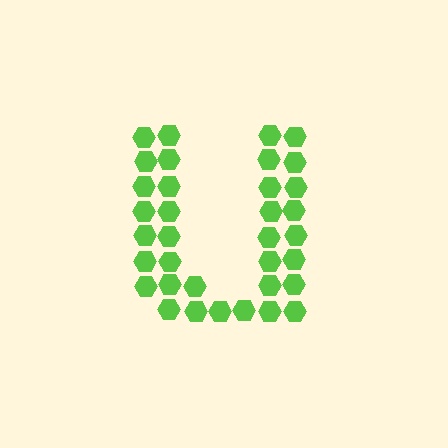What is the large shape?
The large shape is the letter U.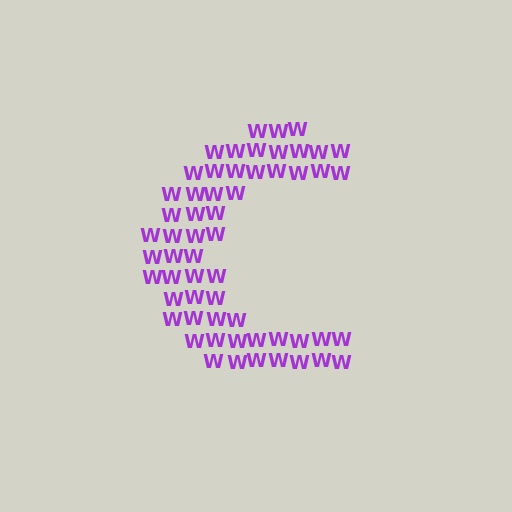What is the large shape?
The large shape is the letter C.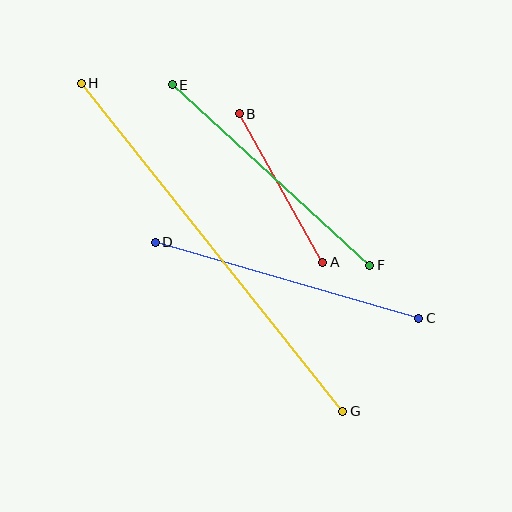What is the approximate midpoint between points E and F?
The midpoint is at approximately (271, 175) pixels.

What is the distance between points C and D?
The distance is approximately 275 pixels.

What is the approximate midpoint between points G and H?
The midpoint is at approximately (212, 247) pixels.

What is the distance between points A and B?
The distance is approximately 170 pixels.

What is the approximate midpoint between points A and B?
The midpoint is at approximately (281, 188) pixels.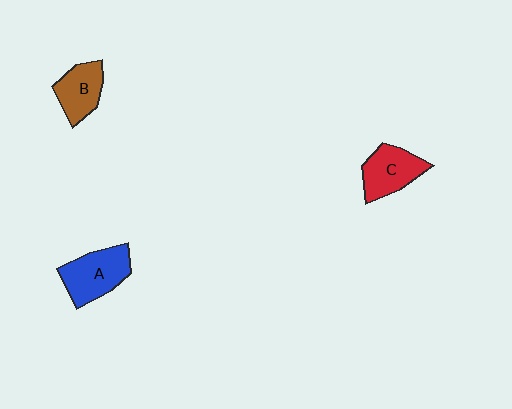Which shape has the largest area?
Shape A (blue).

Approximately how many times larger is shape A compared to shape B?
Approximately 1.3 times.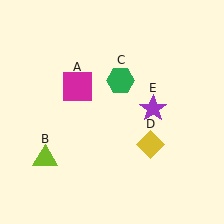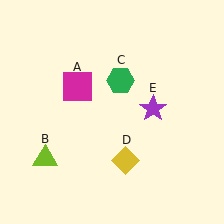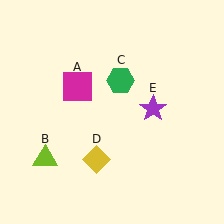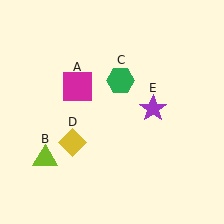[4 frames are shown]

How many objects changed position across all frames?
1 object changed position: yellow diamond (object D).